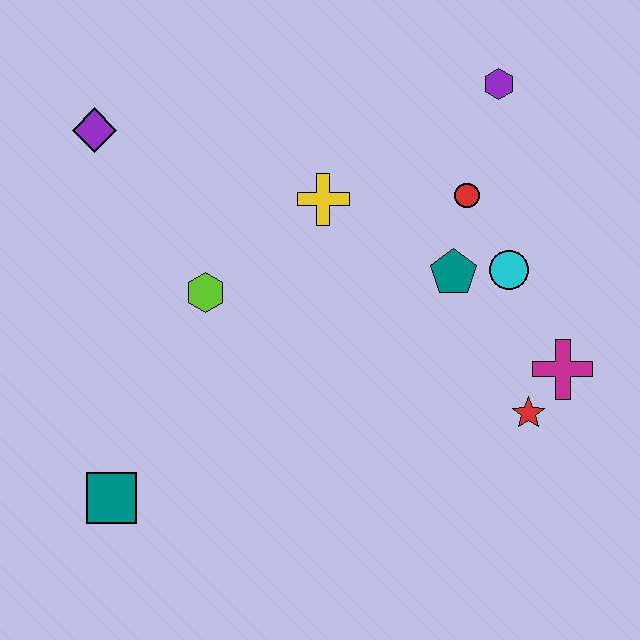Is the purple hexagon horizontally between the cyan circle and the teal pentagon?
Yes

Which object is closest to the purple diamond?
The lime hexagon is closest to the purple diamond.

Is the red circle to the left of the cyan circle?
Yes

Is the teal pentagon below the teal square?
No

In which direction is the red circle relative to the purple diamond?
The red circle is to the right of the purple diamond.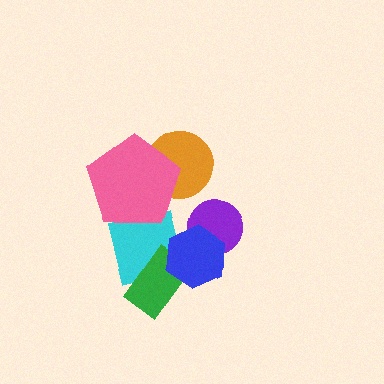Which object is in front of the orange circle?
The pink pentagon is in front of the orange circle.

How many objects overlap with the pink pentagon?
2 objects overlap with the pink pentagon.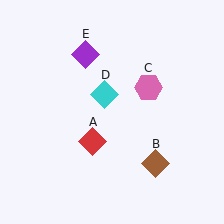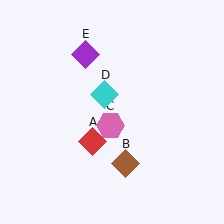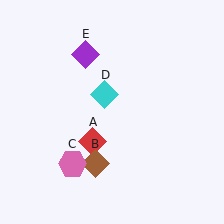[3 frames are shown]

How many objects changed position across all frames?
2 objects changed position: brown diamond (object B), pink hexagon (object C).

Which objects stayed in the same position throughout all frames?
Red diamond (object A) and cyan diamond (object D) and purple diamond (object E) remained stationary.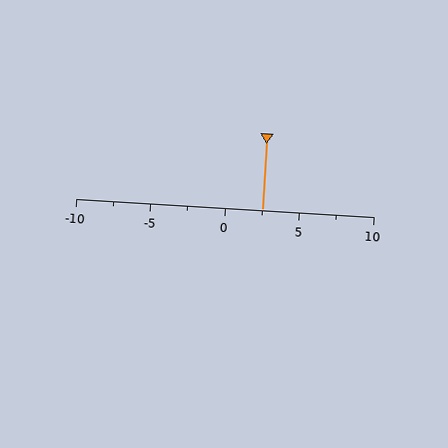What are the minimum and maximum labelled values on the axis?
The axis runs from -10 to 10.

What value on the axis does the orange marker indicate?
The marker indicates approximately 2.5.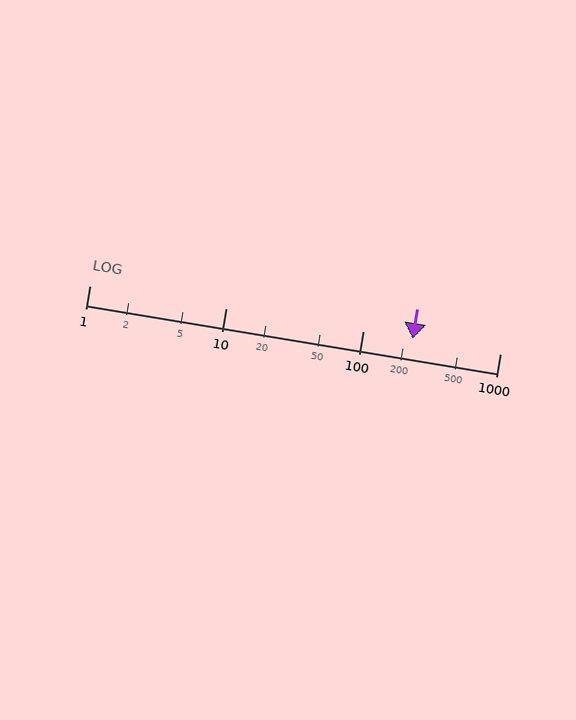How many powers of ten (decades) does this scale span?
The scale spans 3 decades, from 1 to 1000.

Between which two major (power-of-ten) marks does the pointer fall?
The pointer is between 100 and 1000.